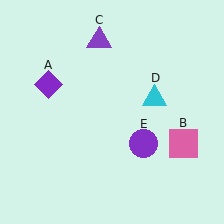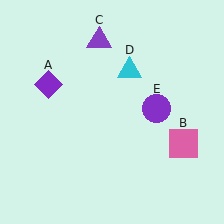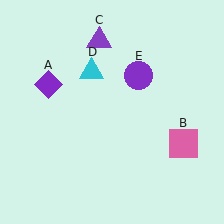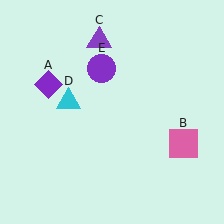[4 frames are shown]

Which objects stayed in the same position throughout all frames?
Purple diamond (object A) and pink square (object B) and purple triangle (object C) remained stationary.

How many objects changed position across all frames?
2 objects changed position: cyan triangle (object D), purple circle (object E).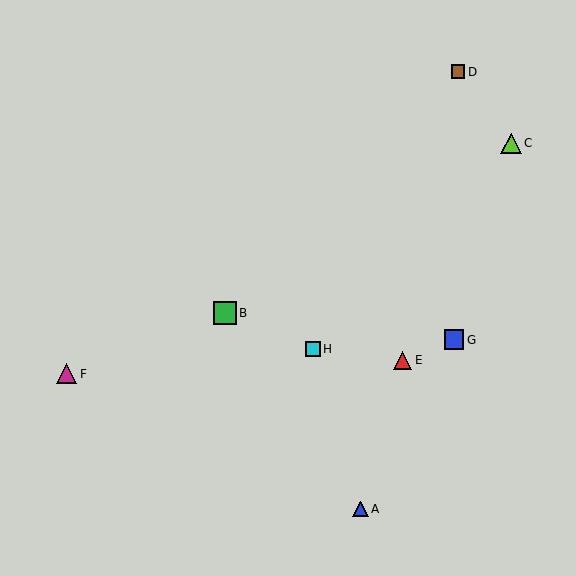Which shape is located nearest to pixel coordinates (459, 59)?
The brown square (labeled D) at (458, 72) is nearest to that location.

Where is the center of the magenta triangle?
The center of the magenta triangle is at (66, 374).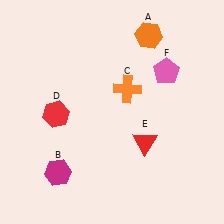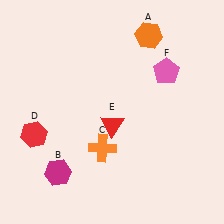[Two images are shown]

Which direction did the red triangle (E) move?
The red triangle (E) moved left.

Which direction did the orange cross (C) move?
The orange cross (C) moved down.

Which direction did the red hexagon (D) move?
The red hexagon (D) moved left.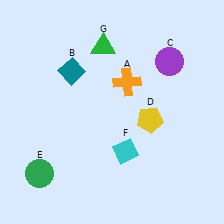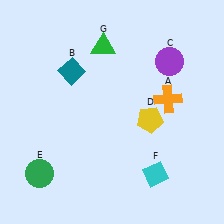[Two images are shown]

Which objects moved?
The objects that moved are: the orange cross (A), the cyan diamond (F).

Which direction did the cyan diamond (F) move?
The cyan diamond (F) moved right.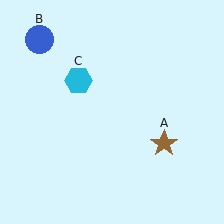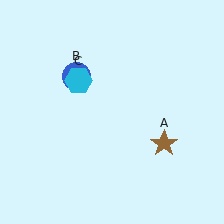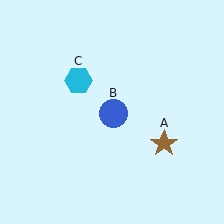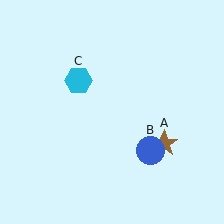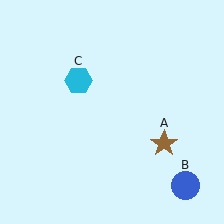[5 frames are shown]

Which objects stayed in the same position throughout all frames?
Brown star (object A) and cyan hexagon (object C) remained stationary.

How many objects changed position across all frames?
1 object changed position: blue circle (object B).